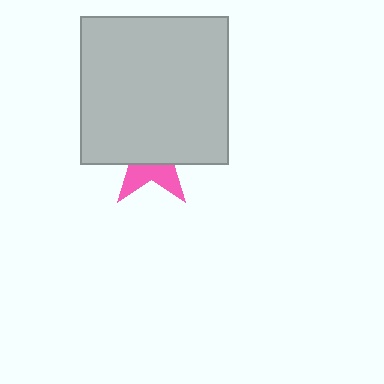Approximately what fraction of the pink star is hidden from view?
Roughly 66% of the pink star is hidden behind the light gray square.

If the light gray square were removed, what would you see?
You would see the complete pink star.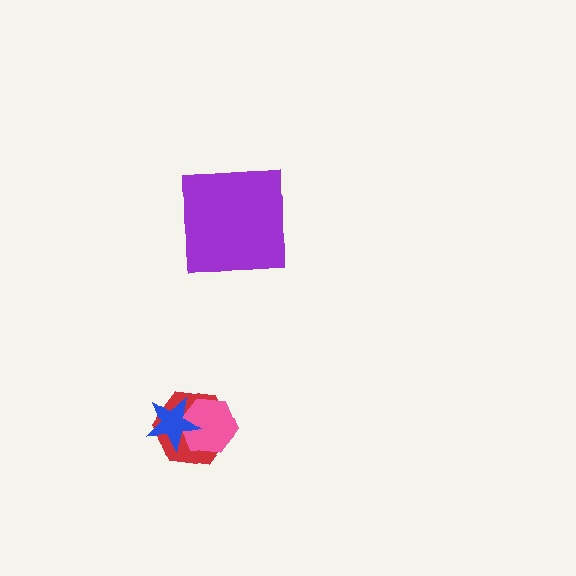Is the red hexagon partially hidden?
Yes, it is partially covered by another shape.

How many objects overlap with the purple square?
0 objects overlap with the purple square.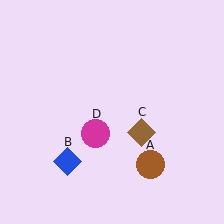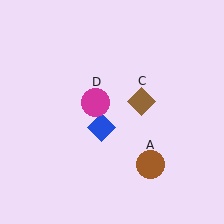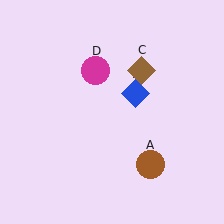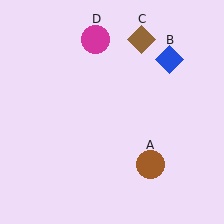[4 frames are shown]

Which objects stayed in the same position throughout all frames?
Brown circle (object A) remained stationary.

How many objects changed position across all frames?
3 objects changed position: blue diamond (object B), brown diamond (object C), magenta circle (object D).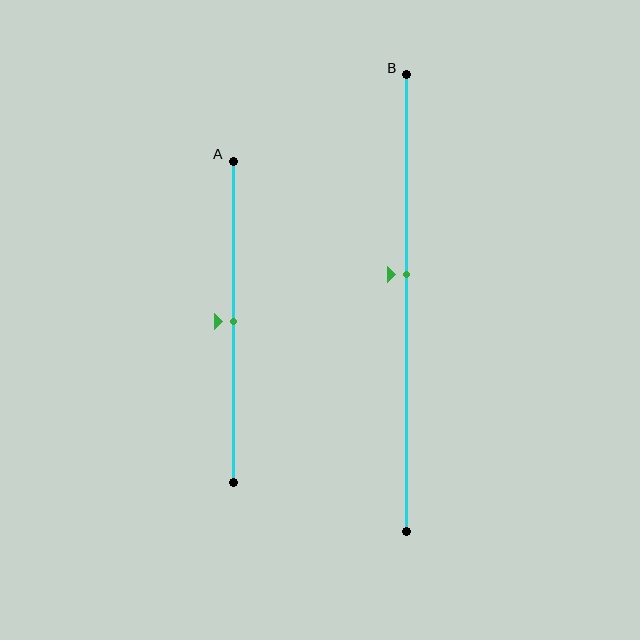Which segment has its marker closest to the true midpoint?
Segment A has its marker closest to the true midpoint.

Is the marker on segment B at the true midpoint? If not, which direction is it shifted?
No, the marker on segment B is shifted upward by about 6% of the segment length.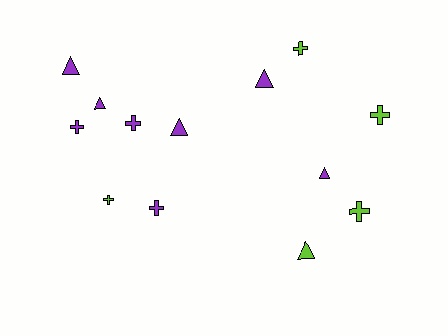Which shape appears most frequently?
Cross, with 7 objects.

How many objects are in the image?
There are 13 objects.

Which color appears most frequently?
Purple, with 8 objects.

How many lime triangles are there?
There is 1 lime triangle.